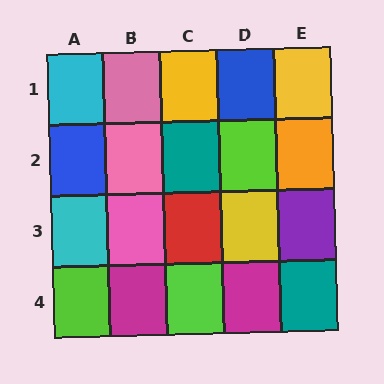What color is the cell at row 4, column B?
Magenta.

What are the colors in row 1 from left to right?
Cyan, pink, yellow, blue, yellow.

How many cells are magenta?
2 cells are magenta.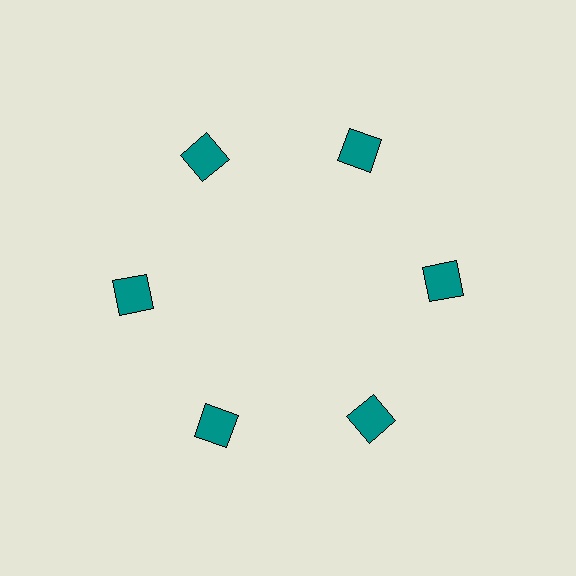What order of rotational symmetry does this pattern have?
This pattern has 6-fold rotational symmetry.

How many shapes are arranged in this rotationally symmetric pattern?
There are 6 shapes, arranged in 6 groups of 1.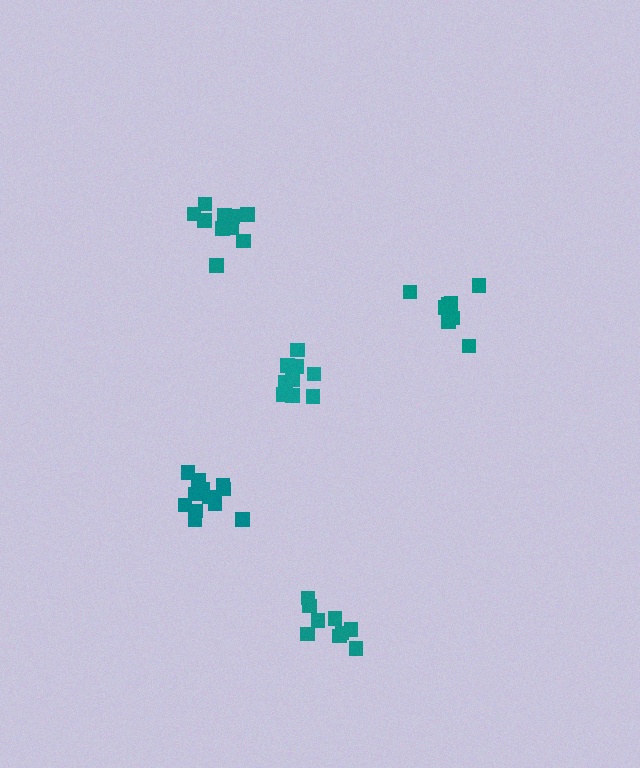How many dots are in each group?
Group 1: 8 dots, Group 2: 10 dots, Group 3: 12 dots, Group 4: 9 dots, Group 5: 9 dots (48 total).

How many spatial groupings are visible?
There are 5 spatial groupings.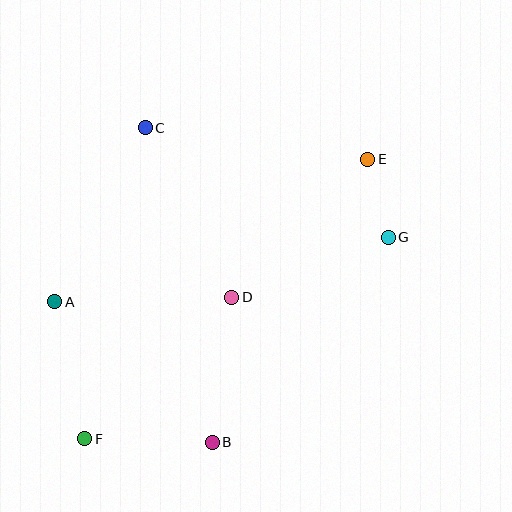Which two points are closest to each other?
Points E and G are closest to each other.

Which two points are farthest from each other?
Points E and F are farthest from each other.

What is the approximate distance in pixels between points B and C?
The distance between B and C is approximately 322 pixels.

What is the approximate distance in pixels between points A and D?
The distance between A and D is approximately 177 pixels.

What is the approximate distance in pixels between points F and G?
The distance between F and G is approximately 365 pixels.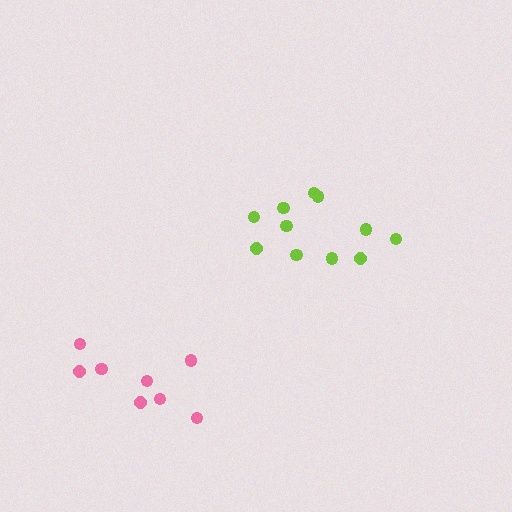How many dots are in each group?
Group 1: 8 dots, Group 2: 11 dots (19 total).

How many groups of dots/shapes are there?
There are 2 groups.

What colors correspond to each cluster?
The clusters are colored: pink, lime.